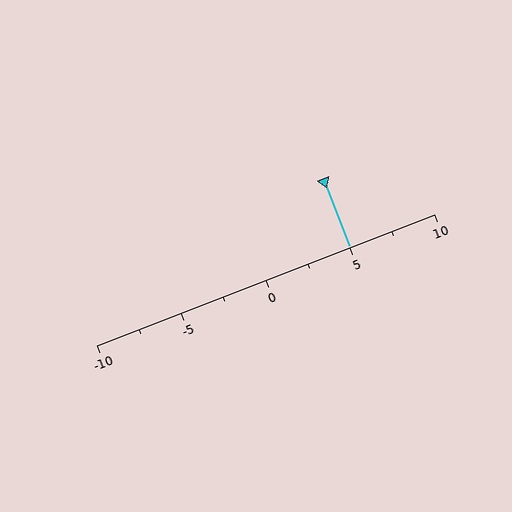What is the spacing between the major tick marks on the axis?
The major ticks are spaced 5 apart.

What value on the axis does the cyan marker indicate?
The marker indicates approximately 5.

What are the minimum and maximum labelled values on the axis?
The axis runs from -10 to 10.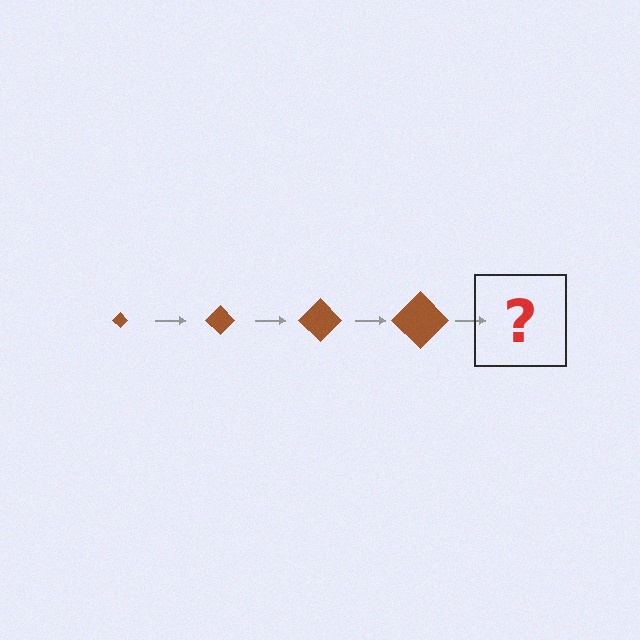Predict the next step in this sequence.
The next step is a brown diamond, larger than the previous one.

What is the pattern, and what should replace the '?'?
The pattern is that the diamond gets progressively larger each step. The '?' should be a brown diamond, larger than the previous one.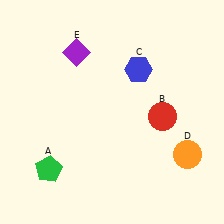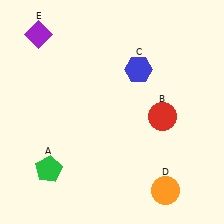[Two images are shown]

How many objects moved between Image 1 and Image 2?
2 objects moved between the two images.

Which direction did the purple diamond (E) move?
The purple diamond (E) moved left.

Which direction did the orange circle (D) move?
The orange circle (D) moved down.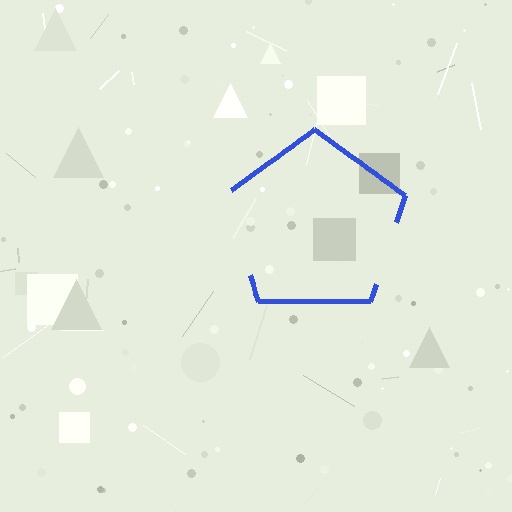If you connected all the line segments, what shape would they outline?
They would outline a pentagon.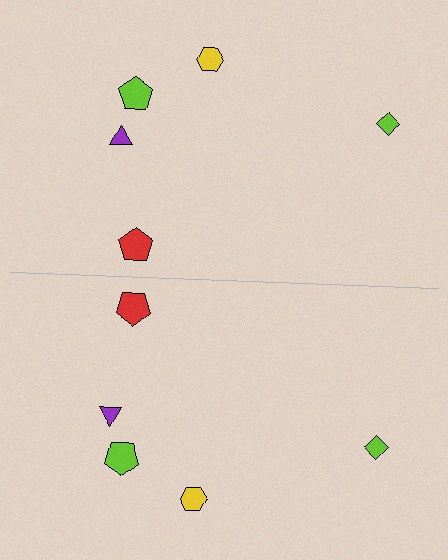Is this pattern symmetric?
Yes, this pattern has bilateral (reflection) symmetry.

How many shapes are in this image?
There are 10 shapes in this image.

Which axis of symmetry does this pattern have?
The pattern has a horizontal axis of symmetry running through the center of the image.